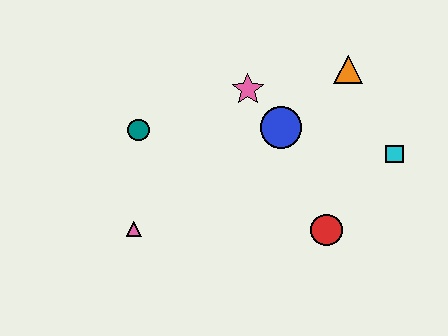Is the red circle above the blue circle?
No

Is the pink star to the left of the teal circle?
No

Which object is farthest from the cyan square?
The pink triangle is farthest from the cyan square.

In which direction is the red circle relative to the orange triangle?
The red circle is below the orange triangle.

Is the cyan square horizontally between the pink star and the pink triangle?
No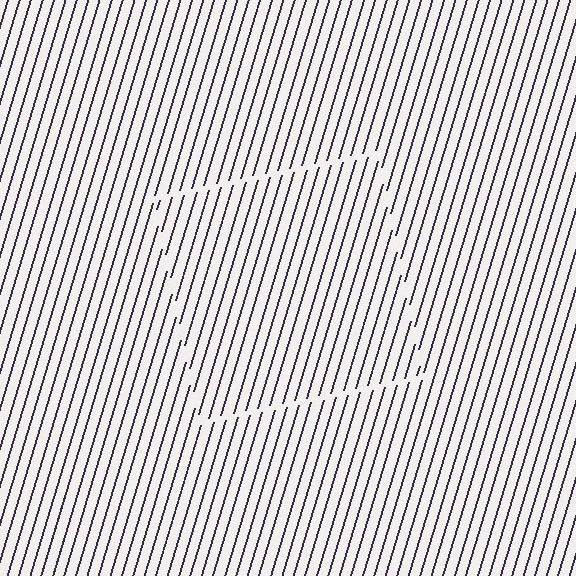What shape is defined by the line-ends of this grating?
An illusory square. The interior of the shape contains the same grating, shifted by half a period — the contour is defined by the phase discontinuity where line-ends from the inner and outer gratings abut.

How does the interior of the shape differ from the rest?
The interior of the shape contains the same grating, shifted by half a period — the contour is defined by the phase discontinuity where line-ends from the inner and outer gratings abut.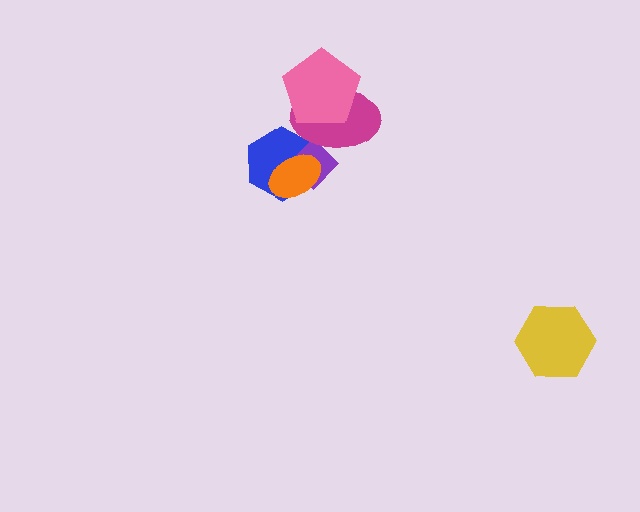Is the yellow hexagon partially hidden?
No, no other shape covers it.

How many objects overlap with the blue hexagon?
3 objects overlap with the blue hexagon.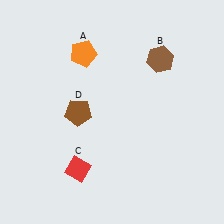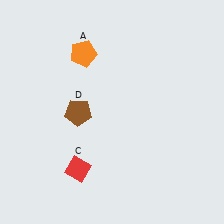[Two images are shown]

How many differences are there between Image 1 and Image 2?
There is 1 difference between the two images.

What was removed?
The brown hexagon (B) was removed in Image 2.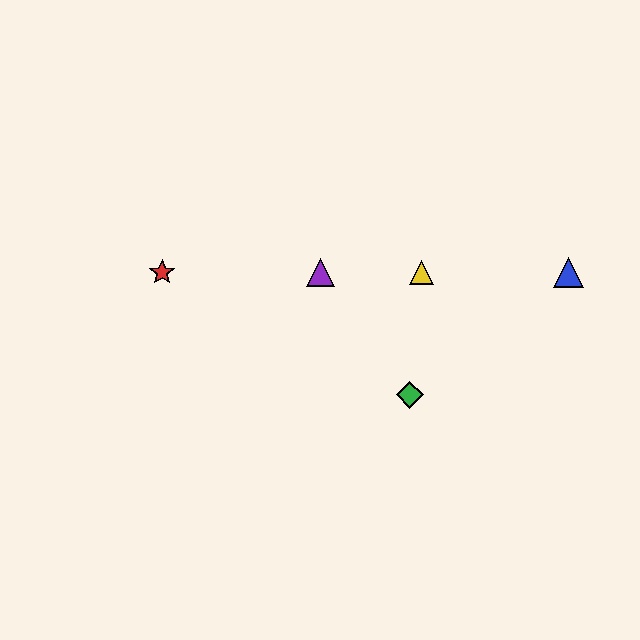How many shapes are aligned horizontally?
4 shapes (the red star, the blue triangle, the yellow triangle, the purple triangle) are aligned horizontally.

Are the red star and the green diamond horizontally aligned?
No, the red star is at y≈272 and the green diamond is at y≈395.